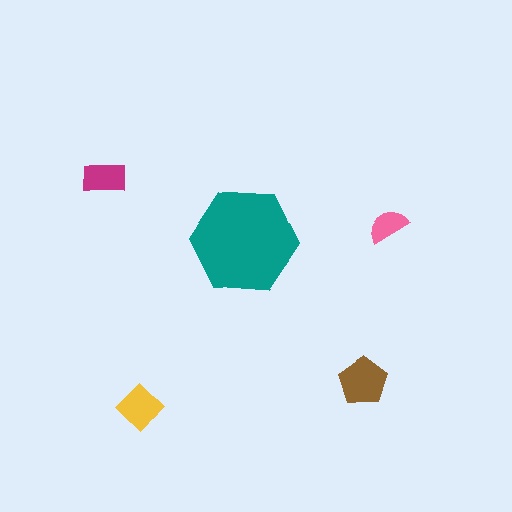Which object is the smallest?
The pink semicircle.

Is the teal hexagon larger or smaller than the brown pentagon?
Larger.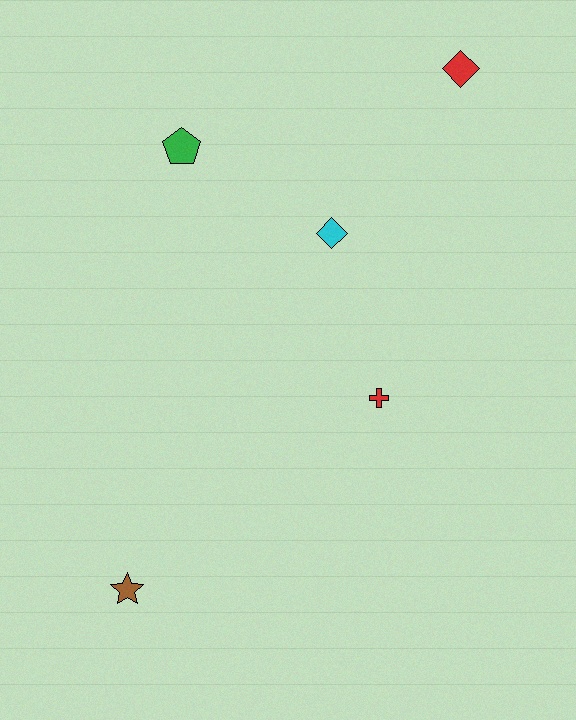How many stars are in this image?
There is 1 star.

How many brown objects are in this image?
There is 1 brown object.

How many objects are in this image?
There are 5 objects.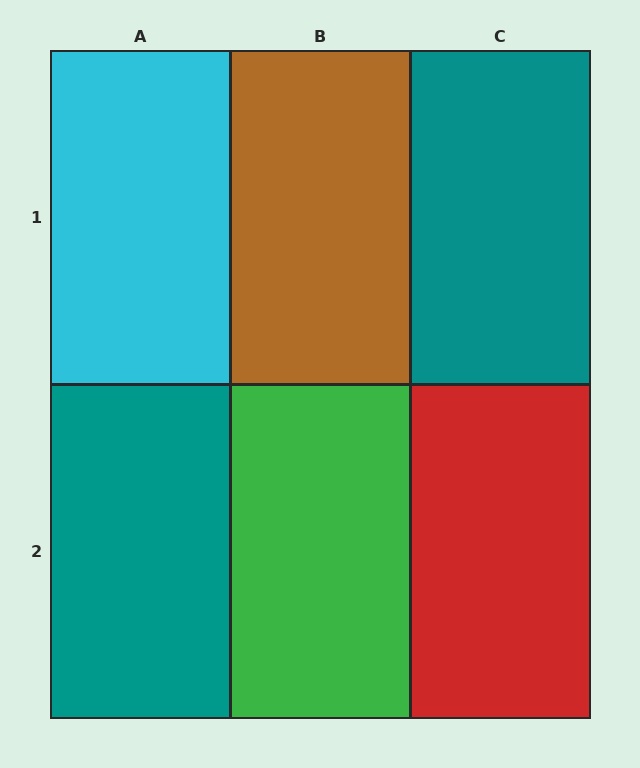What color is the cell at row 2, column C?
Red.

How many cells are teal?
2 cells are teal.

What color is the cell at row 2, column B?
Green.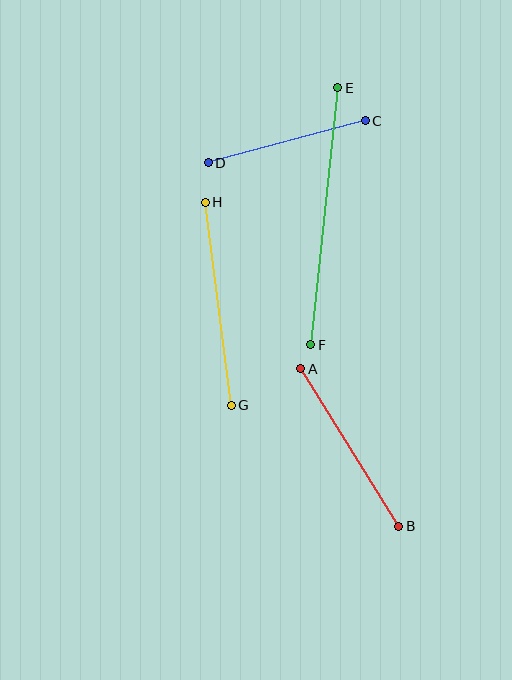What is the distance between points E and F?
The distance is approximately 258 pixels.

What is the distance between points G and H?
The distance is approximately 205 pixels.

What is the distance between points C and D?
The distance is approximately 163 pixels.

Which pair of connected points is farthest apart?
Points E and F are farthest apart.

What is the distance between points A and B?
The distance is approximately 185 pixels.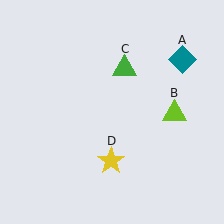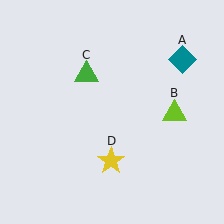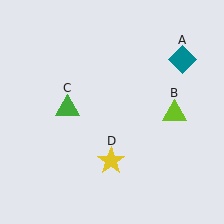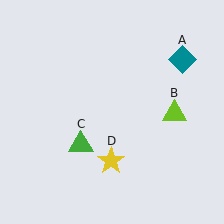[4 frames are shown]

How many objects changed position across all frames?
1 object changed position: green triangle (object C).